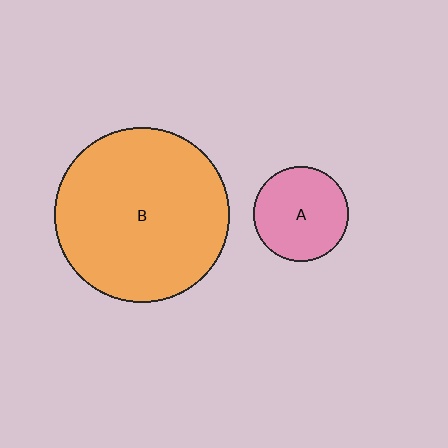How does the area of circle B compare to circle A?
Approximately 3.4 times.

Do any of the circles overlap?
No, none of the circles overlap.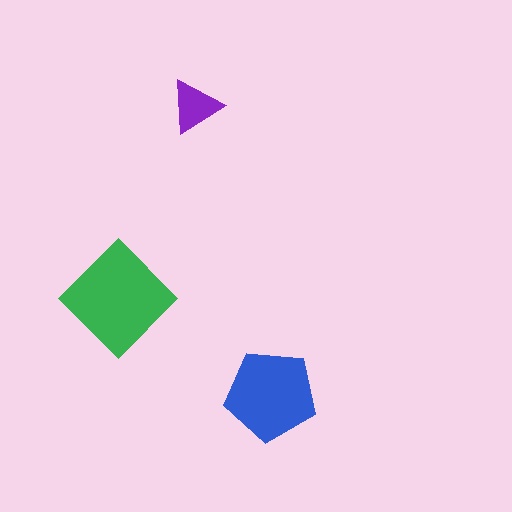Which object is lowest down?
The blue pentagon is bottommost.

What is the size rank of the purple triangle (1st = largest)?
3rd.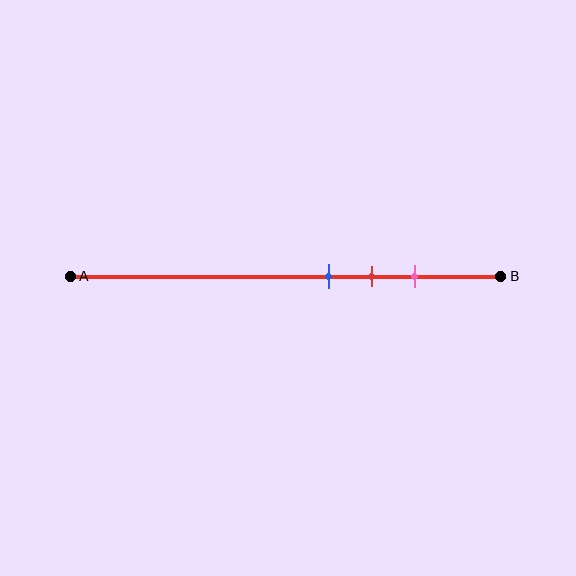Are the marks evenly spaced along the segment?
Yes, the marks are approximately evenly spaced.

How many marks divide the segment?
There are 3 marks dividing the segment.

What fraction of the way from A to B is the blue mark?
The blue mark is approximately 60% (0.6) of the way from A to B.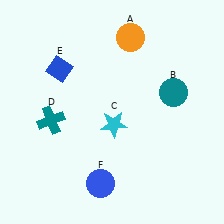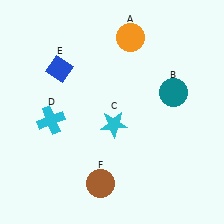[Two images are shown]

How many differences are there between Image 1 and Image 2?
There are 2 differences between the two images.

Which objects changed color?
D changed from teal to cyan. F changed from blue to brown.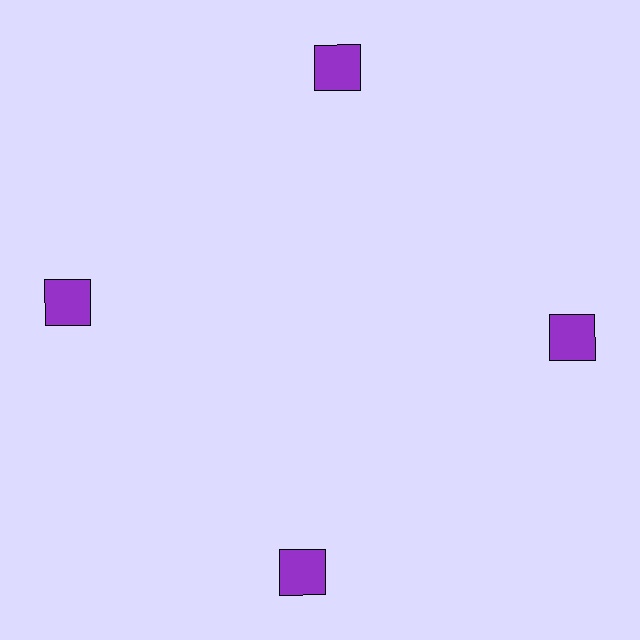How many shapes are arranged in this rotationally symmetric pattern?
There are 4 shapes, arranged in 4 groups of 1.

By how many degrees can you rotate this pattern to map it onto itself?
The pattern maps onto itself every 90 degrees of rotation.